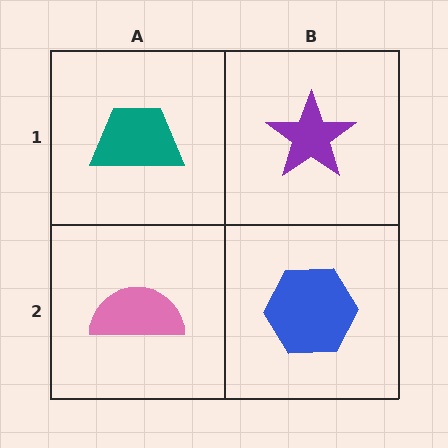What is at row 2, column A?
A pink semicircle.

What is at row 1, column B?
A purple star.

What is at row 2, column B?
A blue hexagon.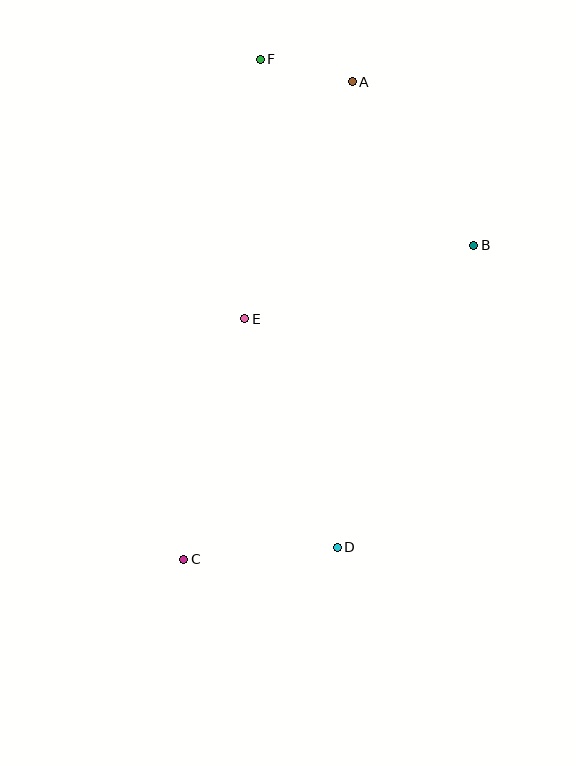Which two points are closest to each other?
Points A and F are closest to each other.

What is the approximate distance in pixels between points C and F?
The distance between C and F is approximately 505 pixels.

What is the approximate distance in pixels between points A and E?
The distance between A and E is approximately 260 pixels.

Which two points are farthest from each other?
Points A and C are farthest from each other.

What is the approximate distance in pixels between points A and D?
The distance between A and D is approximately 466 pixels.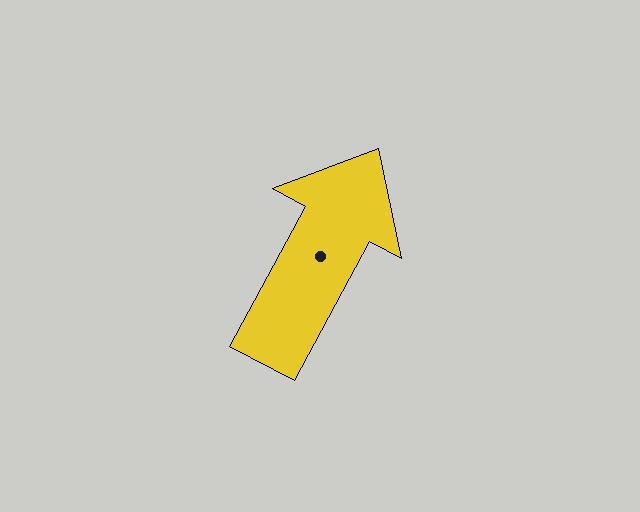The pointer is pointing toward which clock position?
Roughly 1 o'clock.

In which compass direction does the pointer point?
Northeast.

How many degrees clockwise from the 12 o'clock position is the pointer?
Approximately 28 degrees.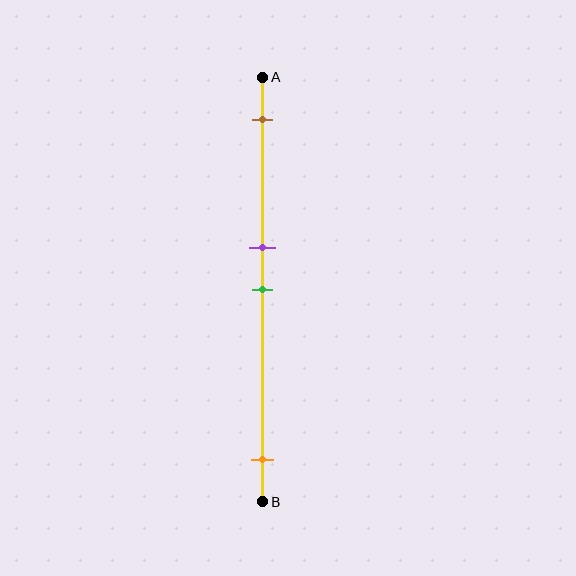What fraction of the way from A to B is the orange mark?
The orange mark is approximately 90% (0.9) of the way from A to B.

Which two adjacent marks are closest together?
The purple and green marks are the closest adjacent pair.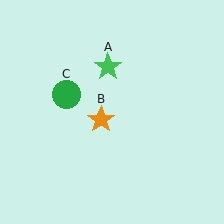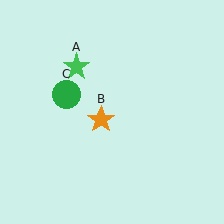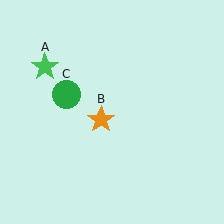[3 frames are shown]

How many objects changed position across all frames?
1 object changed position: green star (object A).